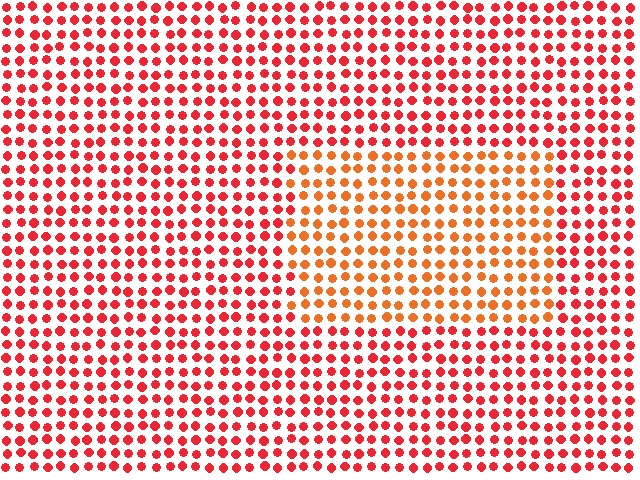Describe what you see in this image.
The image is filled with small red elements in a uniform arrangement. A rectangle-shaped region is visible where the elements are tinted to a slightly different hue, forming a subtle color boundary.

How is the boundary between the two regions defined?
The boundary is defined purely by a slight shift in hue (about 27 degrees). Spacing, size, and orientation are identical on both sides.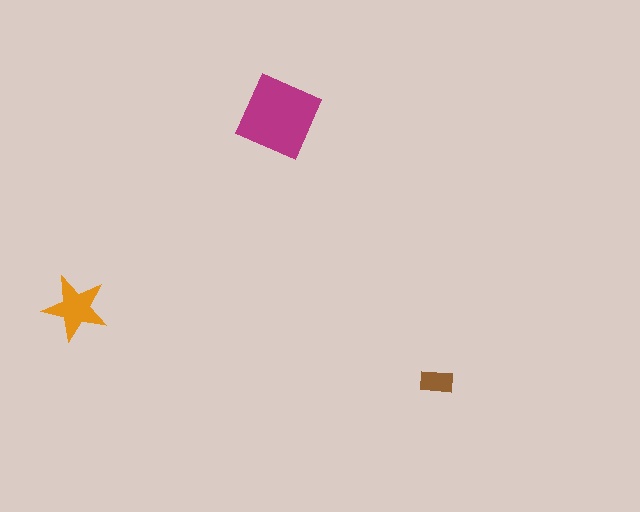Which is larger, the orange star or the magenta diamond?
The magenta diamond.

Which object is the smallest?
The brown rectangle.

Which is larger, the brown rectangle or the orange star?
The orange star.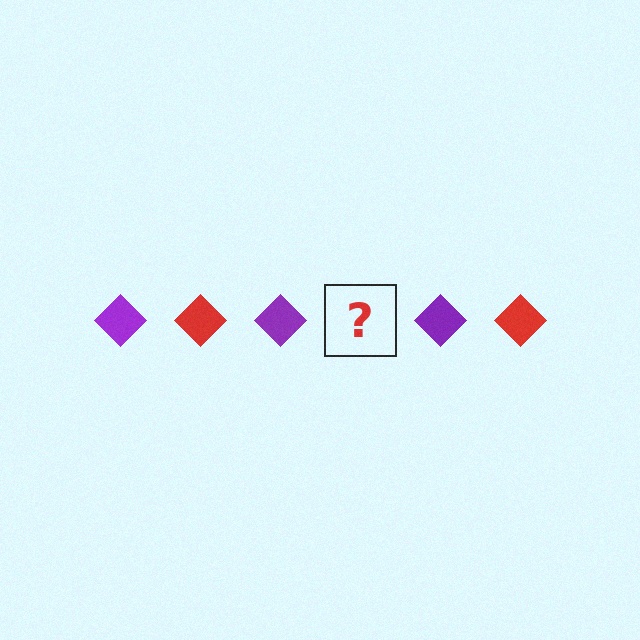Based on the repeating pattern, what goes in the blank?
The blank should be a red diamond.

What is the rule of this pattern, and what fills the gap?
The rule is that the pattern cycles through purple, red diamonds. The gap should be filled with a red diamond.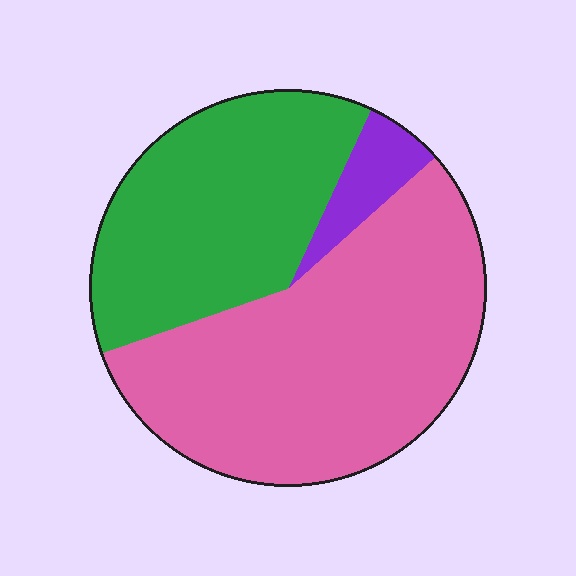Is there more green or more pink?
Pink.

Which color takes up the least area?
Purple, at roughly 5%.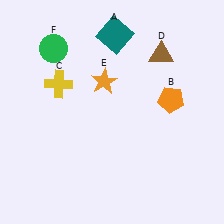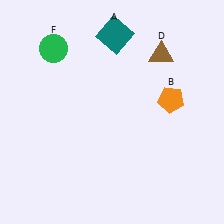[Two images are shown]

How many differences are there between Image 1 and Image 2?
There are 2 differences between the two images.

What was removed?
The yellow cross (C), the orange star (E) were removed in Image 2.